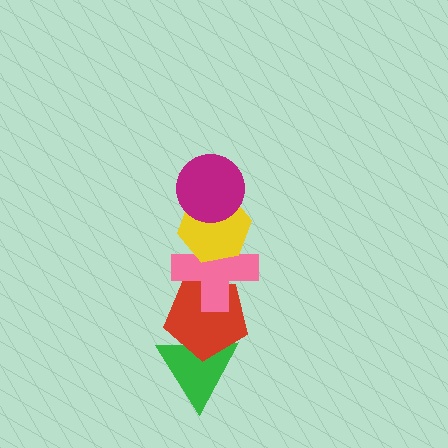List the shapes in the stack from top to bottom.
From top to bottom: the magenta circle, the yellow hexagon, the pink cross, the red pentagon, the green triangle.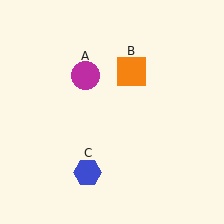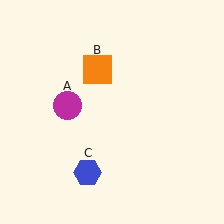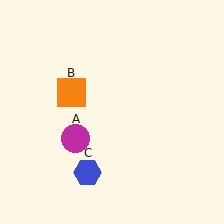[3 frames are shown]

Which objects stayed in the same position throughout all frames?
Blue hexagon (object C) remained stationary.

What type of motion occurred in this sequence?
The magenta circle (object A), orange square (object B) rotated counterclockwise around the center of the scene.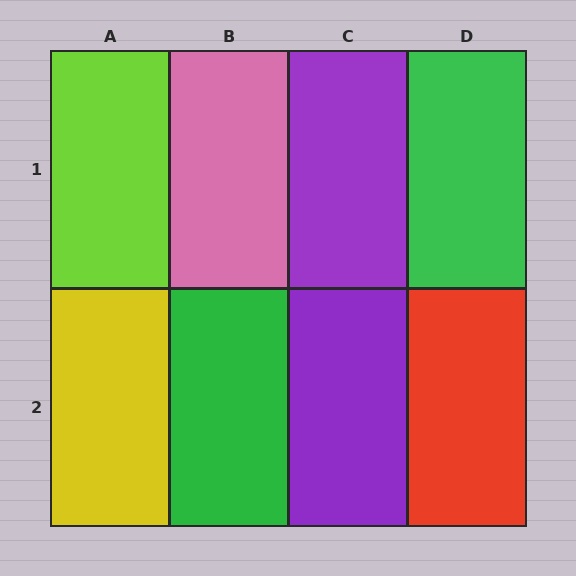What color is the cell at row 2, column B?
Green.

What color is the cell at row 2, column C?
Purple.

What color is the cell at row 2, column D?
Red.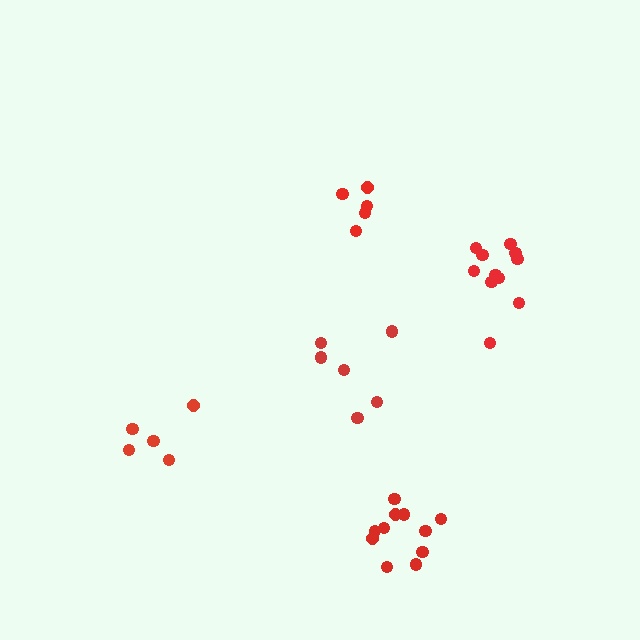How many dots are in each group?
Group 1: 5 dots, Group 2: 6 dots, Group 3: 5 dots, Group 4: 11 dots, Group 5: 11 dots (38 total).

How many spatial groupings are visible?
There are 5 spatial groupings.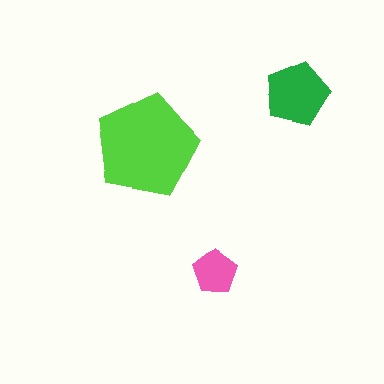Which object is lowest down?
The pink pentagon is bottommost.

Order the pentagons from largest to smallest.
the lime one, the green one, the pink one.